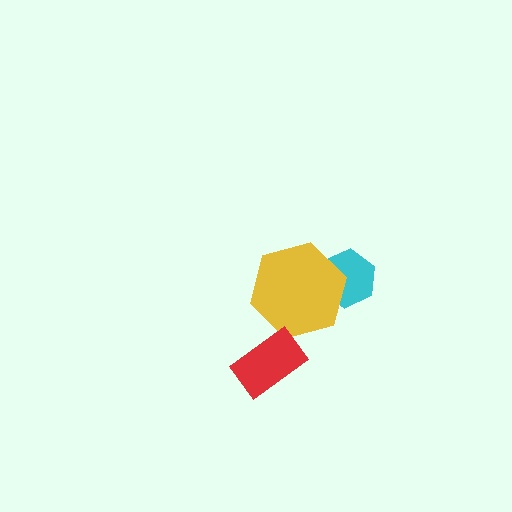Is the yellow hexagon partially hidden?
No, no other shape covers it.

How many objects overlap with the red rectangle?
0 objects overlap with the red rectangle.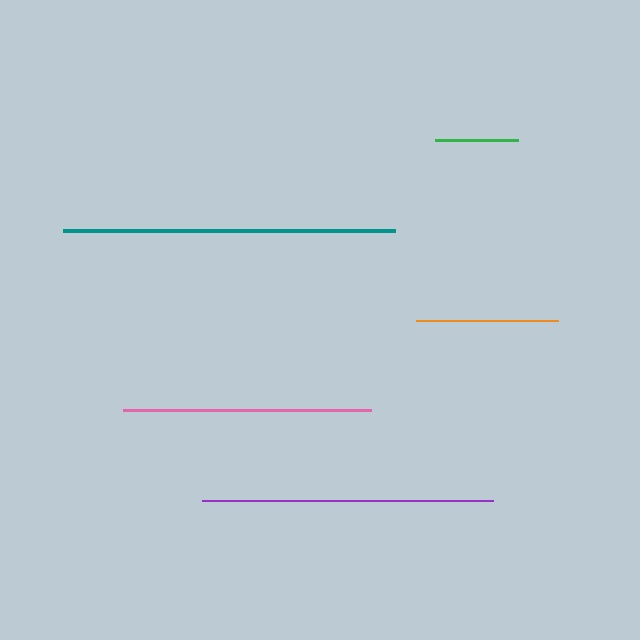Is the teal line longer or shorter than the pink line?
The teal line is longer than the pink line.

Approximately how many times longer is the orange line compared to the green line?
The orange line is approximately 1.7 times the length of the green line.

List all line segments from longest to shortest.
From longest to shortest: teal, purple, pink, orange, green.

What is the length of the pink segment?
The pink segment is approximately 248 pixels long.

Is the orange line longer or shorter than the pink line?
The pink line is longer than the orange line.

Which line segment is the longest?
The teal line is the longest at approximately 332 pixels.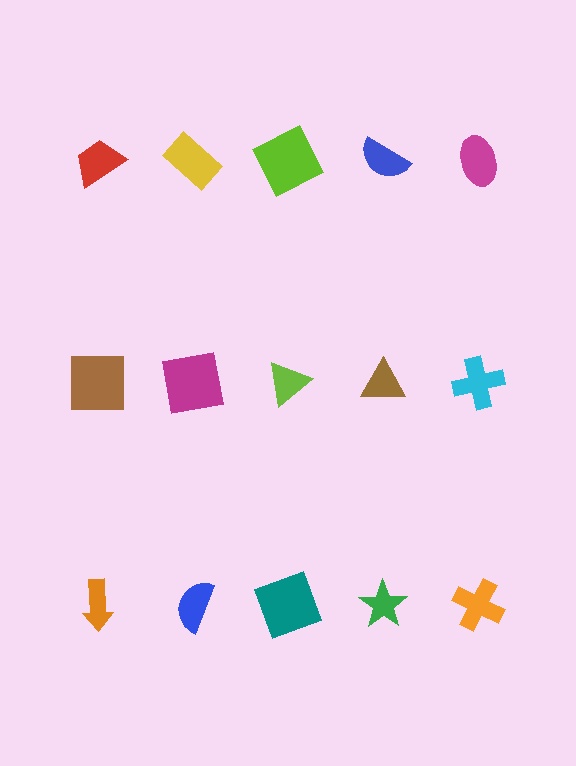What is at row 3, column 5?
An orange cross.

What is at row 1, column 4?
A blue semicircle.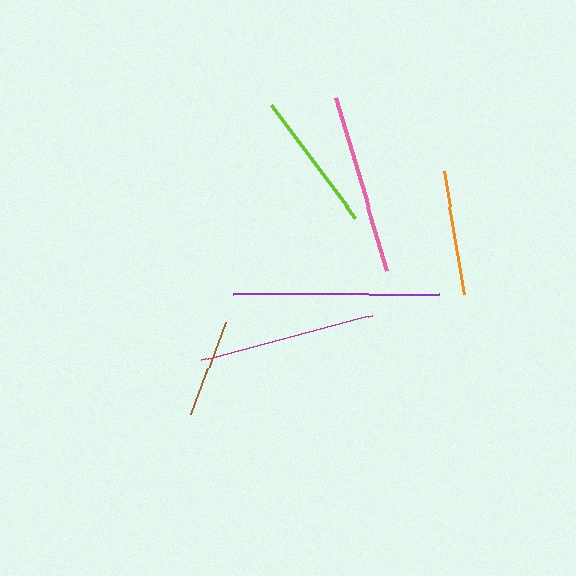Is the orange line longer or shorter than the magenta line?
The magenta line is longer than the orange line.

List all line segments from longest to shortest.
From longest to shortest: purple, pink, magenta, lime, orange, brown.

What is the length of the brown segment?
The brown segment is approximately 98 pixels long.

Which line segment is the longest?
The purple line is the longest at approximately 205 pixels.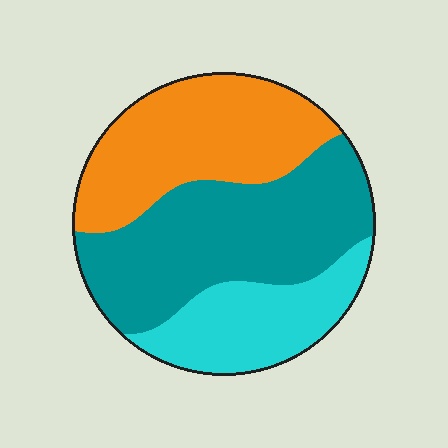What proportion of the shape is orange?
Orange covers around 35% of the shape.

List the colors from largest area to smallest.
From largest to smallest: teal, orange, cyan.